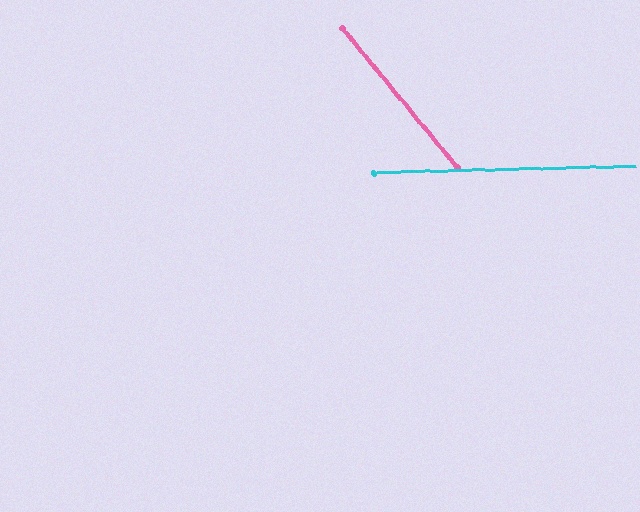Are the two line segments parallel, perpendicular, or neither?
Neither parallel nor perpendicular — they differ by about 52°.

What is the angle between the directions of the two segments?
Approximately 52 degrees.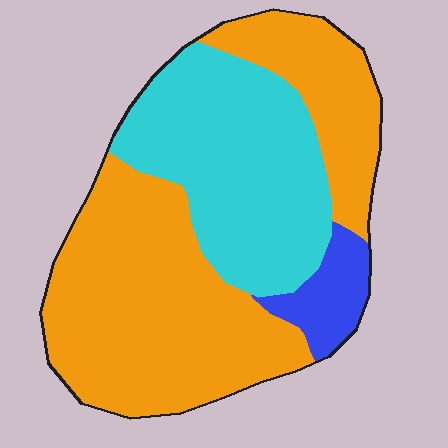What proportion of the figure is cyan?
Cyan takes up about one third (1/3) of the figure.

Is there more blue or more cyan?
Cyan.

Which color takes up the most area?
Orange, at roughly 60%.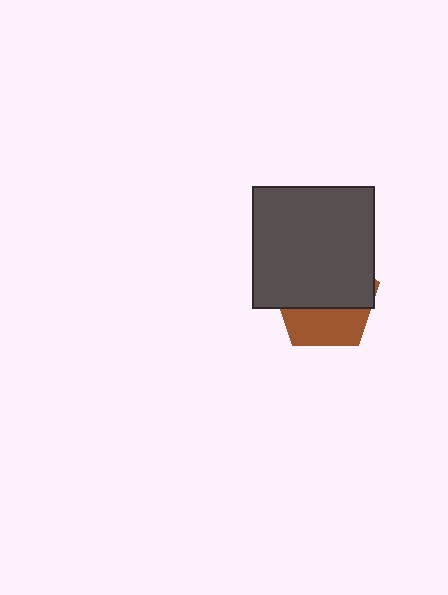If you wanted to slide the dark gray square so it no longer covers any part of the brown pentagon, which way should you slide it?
Slide it up — that is the most direct way to separate the two shapes.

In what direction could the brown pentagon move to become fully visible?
The brown pentagon could move down. That would shift it out from behind the dark gray square entirely.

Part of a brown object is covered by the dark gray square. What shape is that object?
It is a pentagon.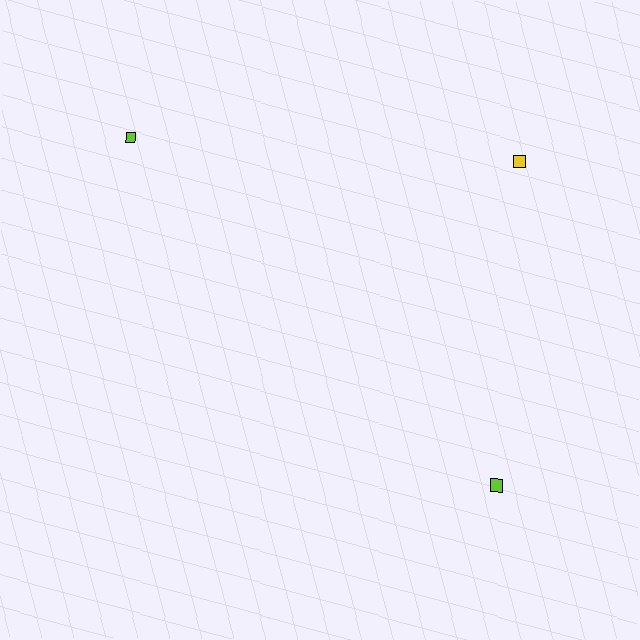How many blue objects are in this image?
There are no blue objects.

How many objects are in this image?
There are 3 objects.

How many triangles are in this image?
There are no triangles.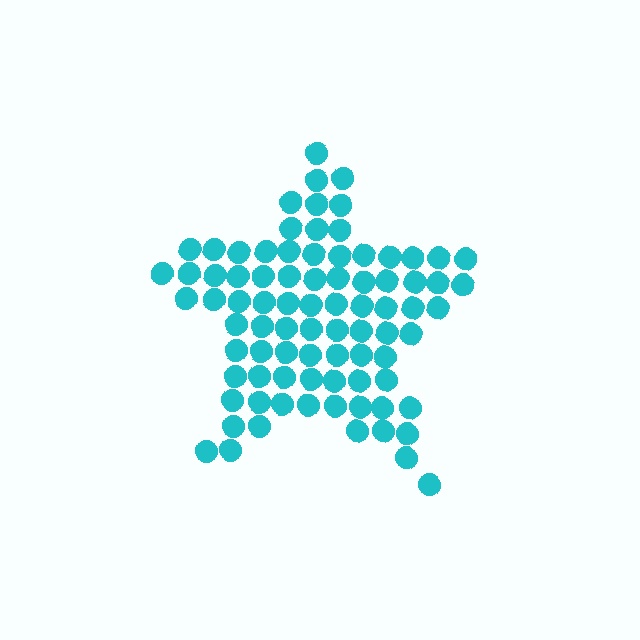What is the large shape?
The large shape is a star.